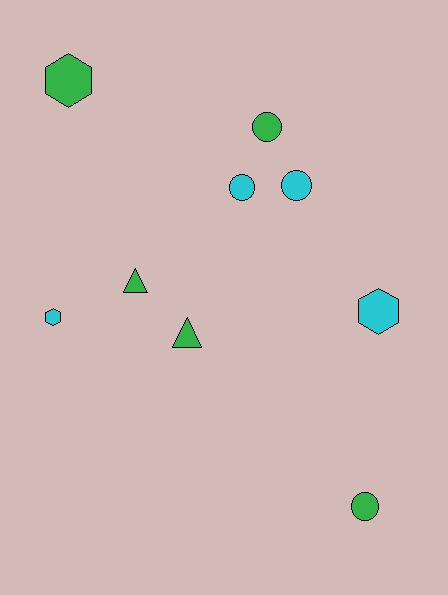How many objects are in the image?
There are 9 objects.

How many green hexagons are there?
There is 1 green hexagon.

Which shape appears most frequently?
Circle, with 4 objects.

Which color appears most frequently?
Green, with 5 objects.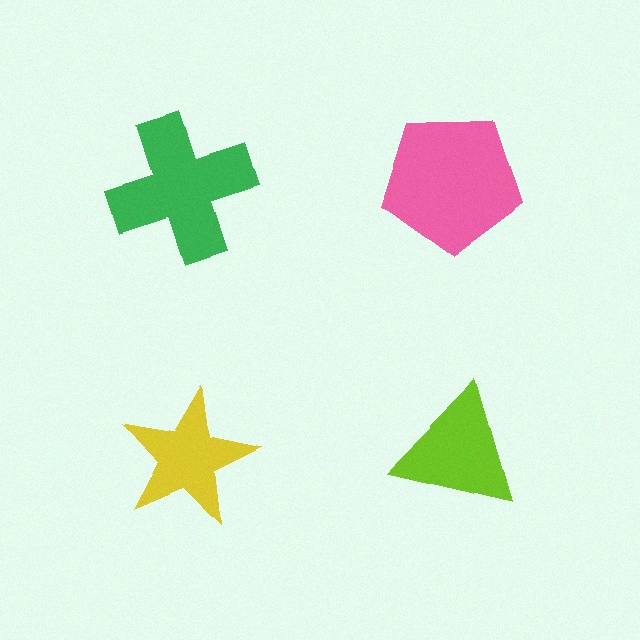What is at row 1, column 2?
A pink pentagon.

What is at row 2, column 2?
A lime triangle.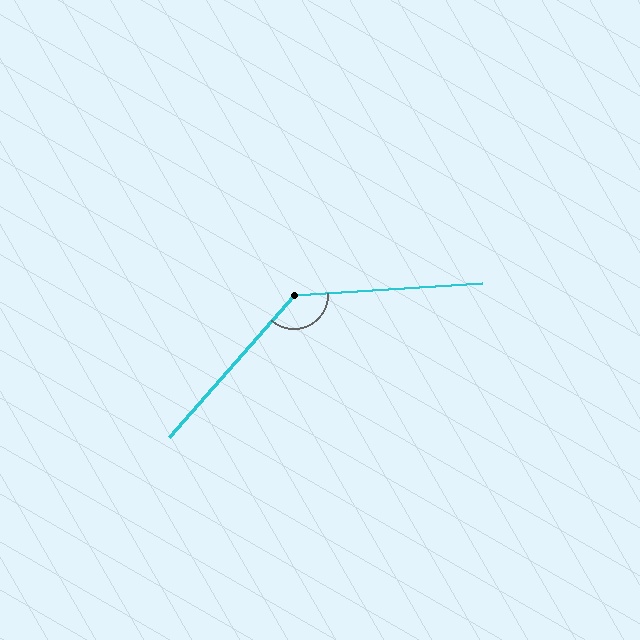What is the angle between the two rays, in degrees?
Approximately 135 degrees.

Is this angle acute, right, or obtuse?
It is obtuse.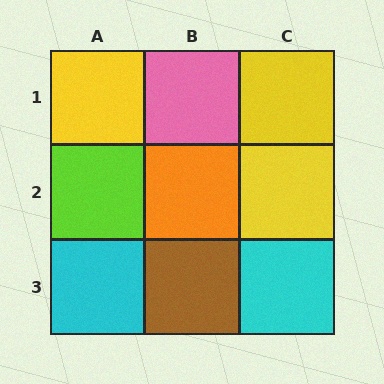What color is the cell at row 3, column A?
Cyan.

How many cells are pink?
1 cell is pink.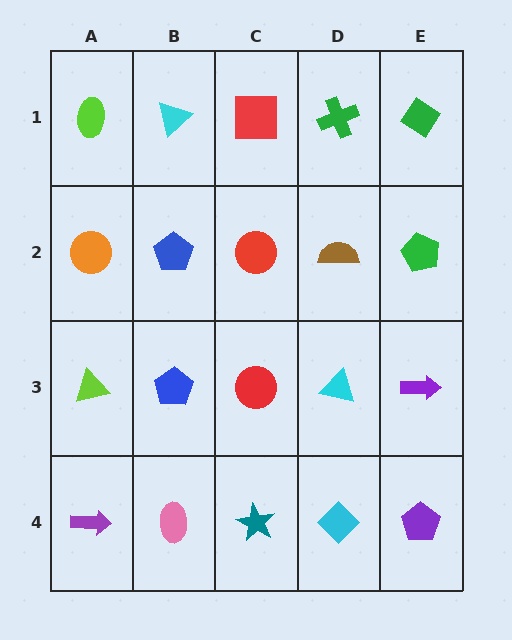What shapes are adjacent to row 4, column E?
A purple arrow (row 3, column E), a cyan diamond (row 4, column D).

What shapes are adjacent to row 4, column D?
A cyan triangle (row 3, column D), a teal star (row 4, column C), a purple pentagon (row 4, column E).